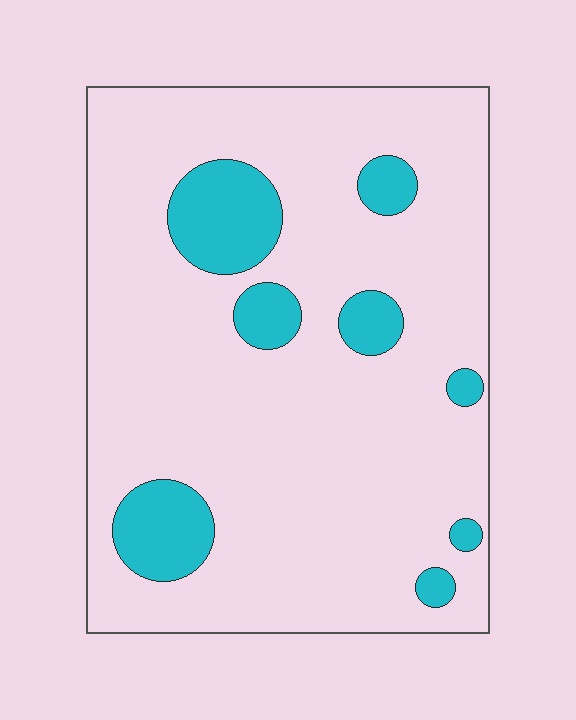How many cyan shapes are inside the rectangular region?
8.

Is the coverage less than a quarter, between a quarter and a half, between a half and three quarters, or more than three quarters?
Less than a quarter.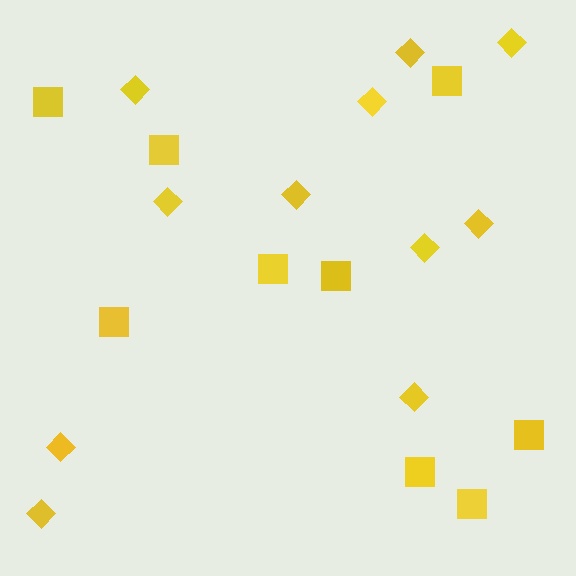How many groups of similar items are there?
There are 2 groups: one group of diamonds (11) and one group of squares (9).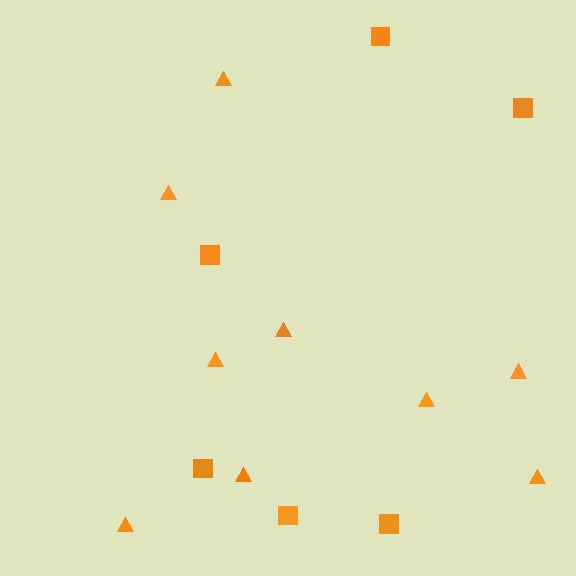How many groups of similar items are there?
There are 2 groups: one group of squares (6) and one group of triangles (9).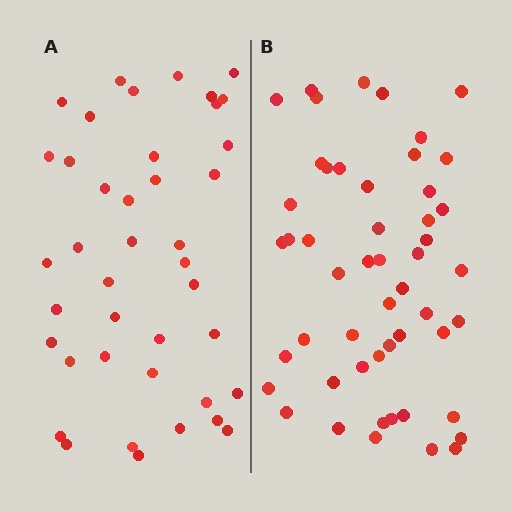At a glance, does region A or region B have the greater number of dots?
Region B (the right region) has more dots.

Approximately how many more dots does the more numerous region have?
Region B has roughly 10 or so more dots than region A.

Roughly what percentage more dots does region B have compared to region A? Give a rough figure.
About 25% more.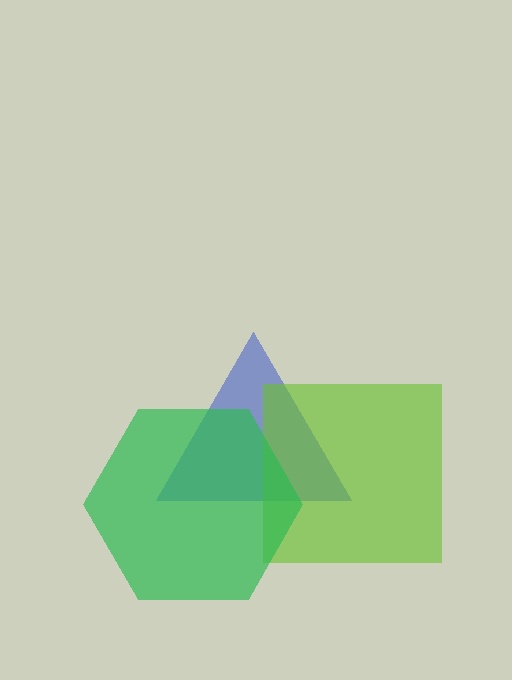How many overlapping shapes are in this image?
There are 3 overlapping shapes in the image.